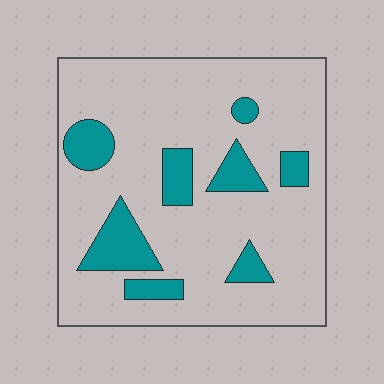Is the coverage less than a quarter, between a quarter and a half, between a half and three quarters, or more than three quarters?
Less than a quarter.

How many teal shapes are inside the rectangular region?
8.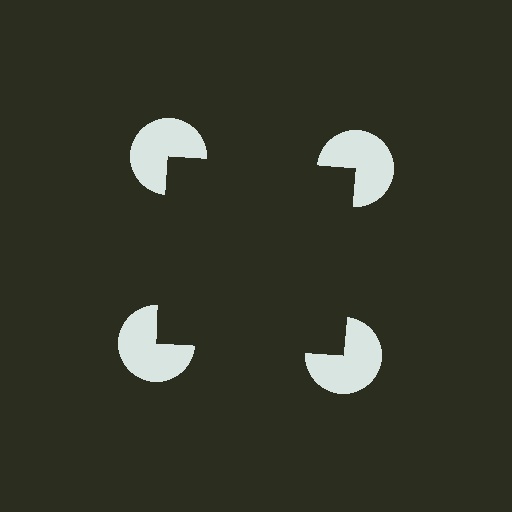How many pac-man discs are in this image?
There are 4 — one at each vertex of the illusory square.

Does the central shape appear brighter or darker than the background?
It typically appears slightly darker than the background, even though no actual brightness change is drawn.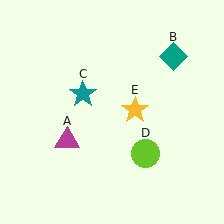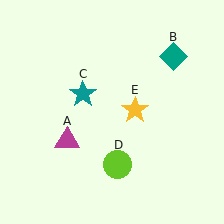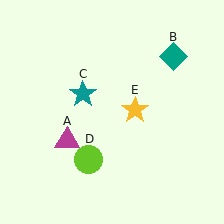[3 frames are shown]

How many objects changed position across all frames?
1 object changed position: lime circle (object D).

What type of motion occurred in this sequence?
The lime circle (object D) rotated clockwise around the center of the scene.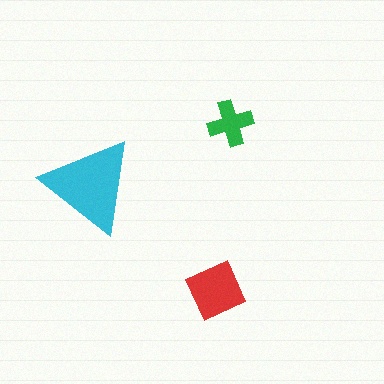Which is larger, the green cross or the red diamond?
The red diamond.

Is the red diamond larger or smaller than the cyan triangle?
Smaller.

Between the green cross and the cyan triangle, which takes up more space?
The cyan triangle.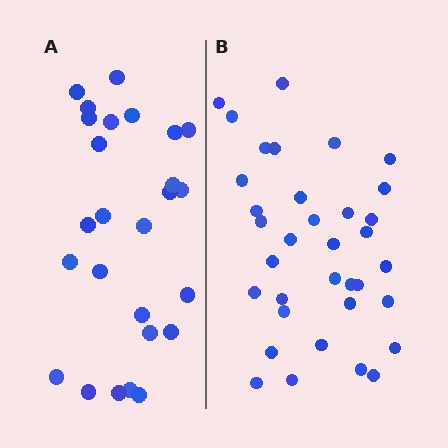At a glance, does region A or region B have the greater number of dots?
Region B (the right region) has more dots.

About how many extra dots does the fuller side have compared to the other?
Region B has roughly 8 or so more dots than region A.